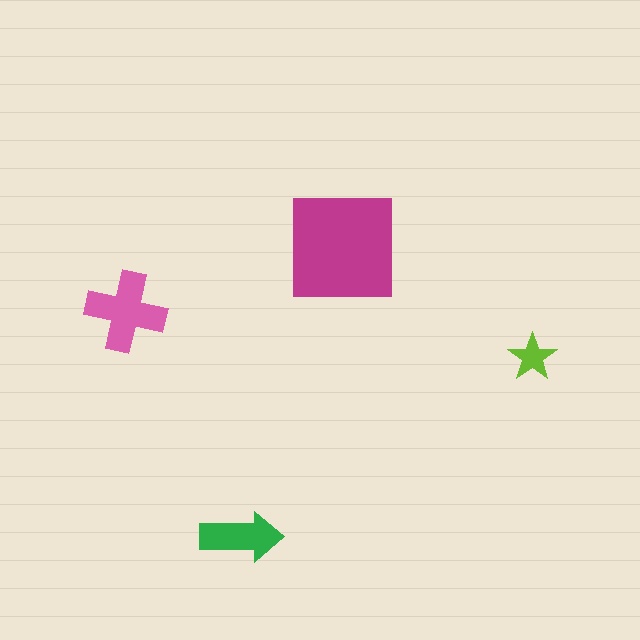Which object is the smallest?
The lime star.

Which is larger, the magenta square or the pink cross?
The magenta square.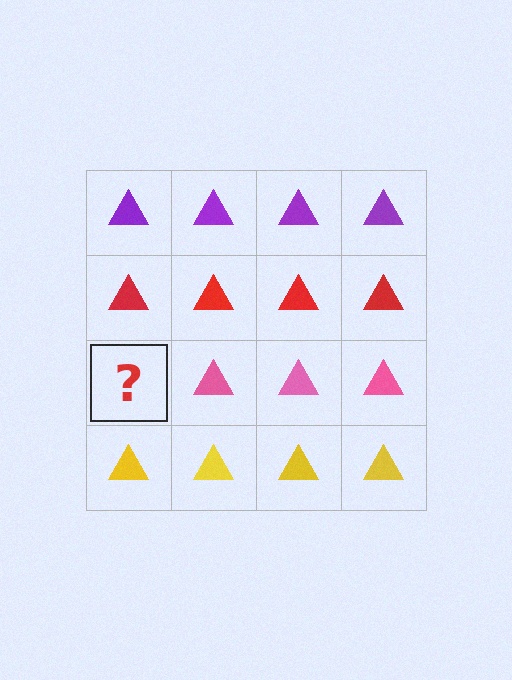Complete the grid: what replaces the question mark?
The question mark should be replaced with a pink triangle.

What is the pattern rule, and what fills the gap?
The rule is that each row has a consistent color. The gap should be filled with a pink triangle.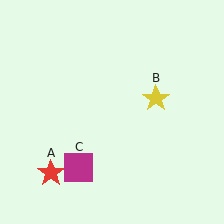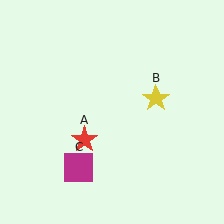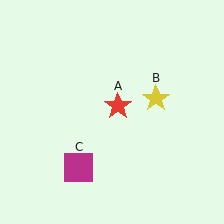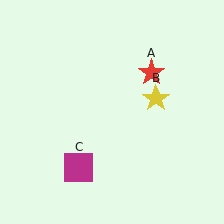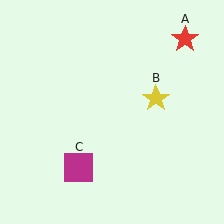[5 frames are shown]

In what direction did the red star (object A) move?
The red star (object A) moved up and to the right.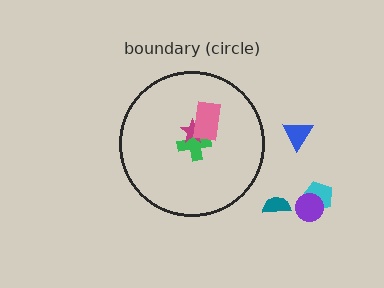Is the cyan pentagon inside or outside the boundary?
Outside.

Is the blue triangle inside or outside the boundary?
Outside.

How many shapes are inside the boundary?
3 inside, 4 outside.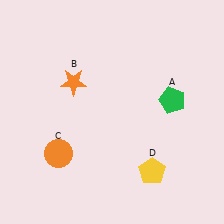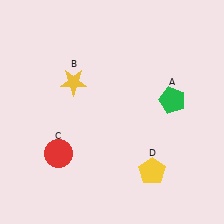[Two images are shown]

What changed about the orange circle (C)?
In Image 1, C is orange. In Image 2, it changed to red.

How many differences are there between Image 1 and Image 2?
There are 2 differences between the two images.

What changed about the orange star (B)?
In Image 1, B is orange. In Image 2, it changed to yellow.